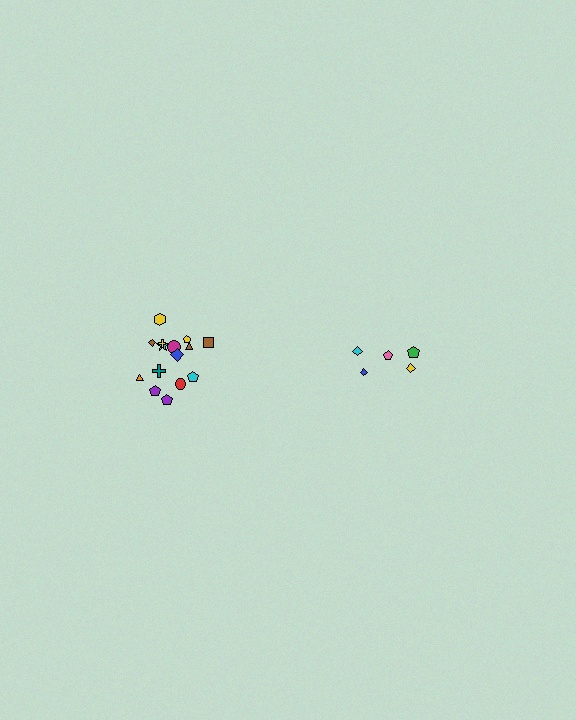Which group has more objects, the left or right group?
The left group.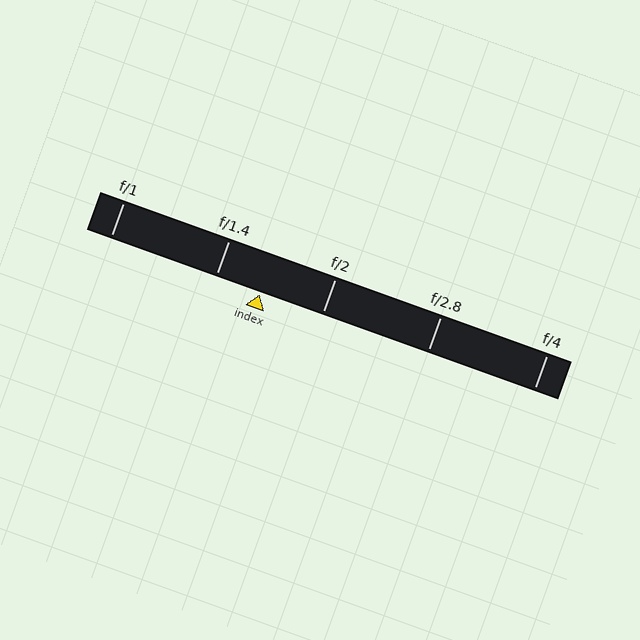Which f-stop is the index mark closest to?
The index mark is closest to f/1.4.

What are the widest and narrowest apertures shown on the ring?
The widest aperture shown is f/1 and the narrowest is f/4.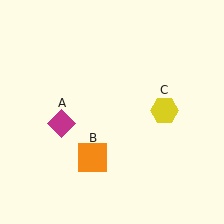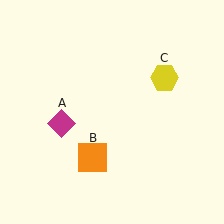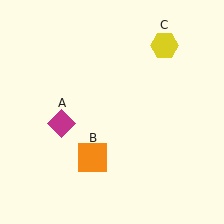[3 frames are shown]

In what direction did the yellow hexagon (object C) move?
The yellow hexagon (object C) moved up.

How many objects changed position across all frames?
1 object changed position: yellow hexagon (object C).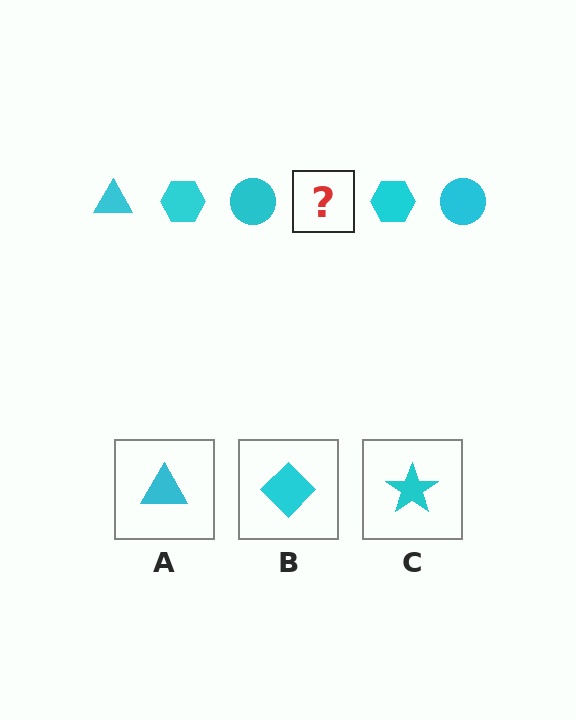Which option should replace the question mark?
Option A.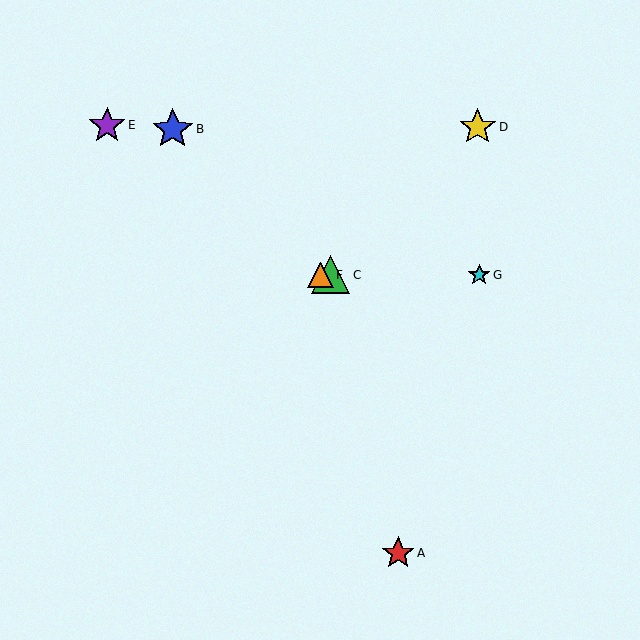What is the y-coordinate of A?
Object A is at y≈553.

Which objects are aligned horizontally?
Objects C, F, G are aligned horizontally.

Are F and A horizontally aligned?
No, F is at y≈275 and A is at y≈553.